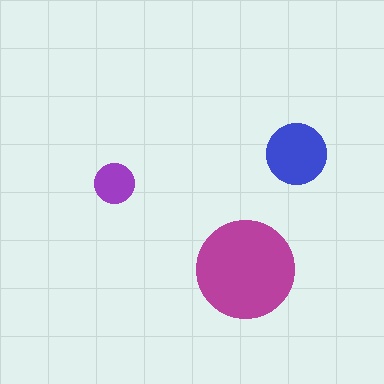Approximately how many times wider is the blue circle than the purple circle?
About 1.5 times wider.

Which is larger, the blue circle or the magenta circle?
The magenta one.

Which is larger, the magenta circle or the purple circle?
The magenta one.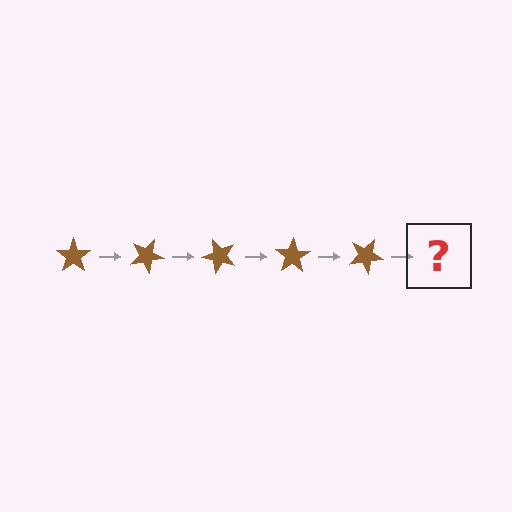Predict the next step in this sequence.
The next step is a brown star rotated 125 degrees.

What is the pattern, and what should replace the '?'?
The pattern is that the star rotates 25 degrees each step. The '?' should be a brown star rotated 125 degrees.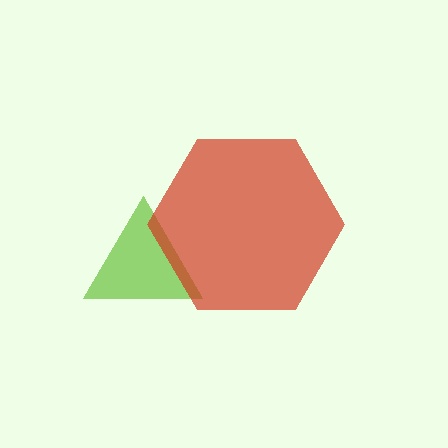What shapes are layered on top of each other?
The layered shapes are: a lime triangle, a red hexagon.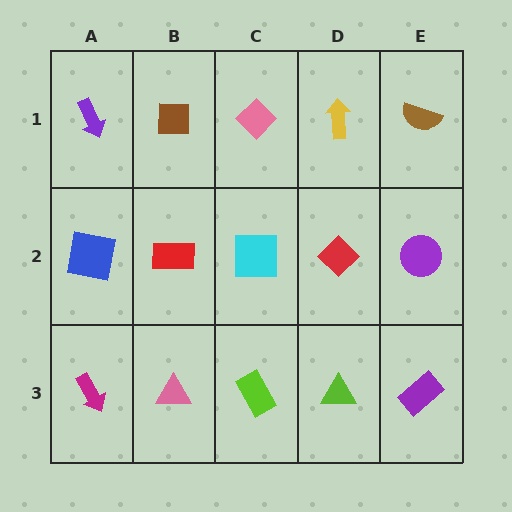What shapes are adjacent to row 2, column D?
A yellow arrow (row 1, column D), a lime triangle (row 3, column D), a cyan square (row 2, column C), a purple circle (row 2, column E).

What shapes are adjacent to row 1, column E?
A purple circle (row 2, column E), a yellow arrow (row 1, column D).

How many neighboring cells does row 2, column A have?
3.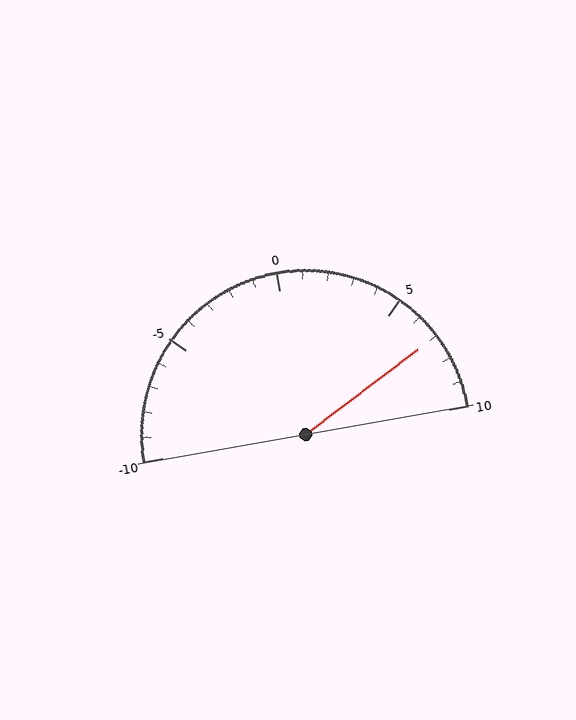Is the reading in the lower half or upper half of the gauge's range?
The reading is in the upper half of the range (-10 to 10).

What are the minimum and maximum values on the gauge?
The gauge ranges from -10 to 10.